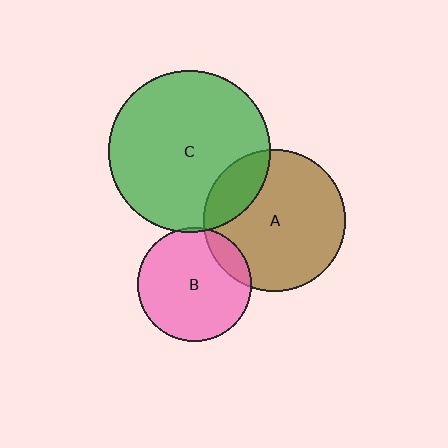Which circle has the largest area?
Circle C (green).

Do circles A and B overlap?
Yes.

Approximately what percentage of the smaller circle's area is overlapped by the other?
Approximately 15%.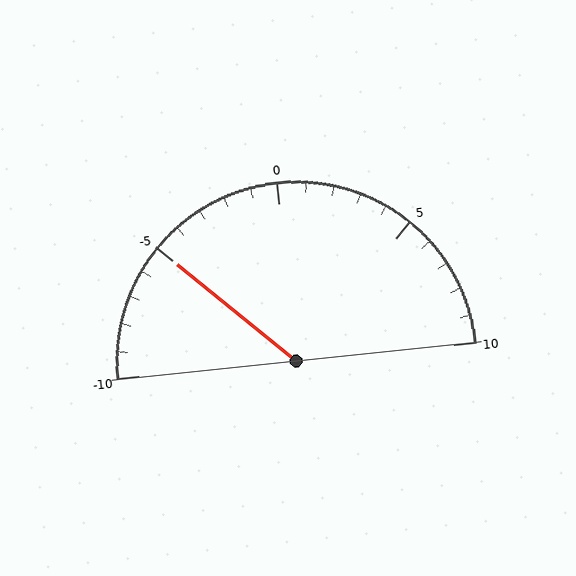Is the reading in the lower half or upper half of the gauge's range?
The reading is in the lower half of the range (-10 to 10).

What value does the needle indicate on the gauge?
The needle indicates approximately -5.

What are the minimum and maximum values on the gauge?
The gauge ranges from -10 to 10.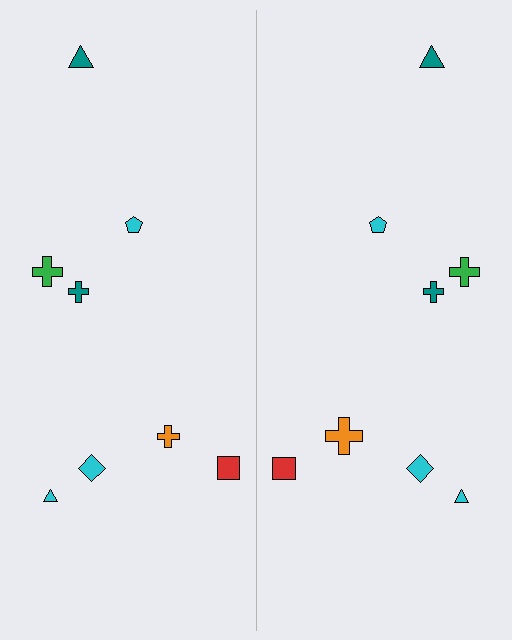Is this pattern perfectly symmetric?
No, the pattern is not perfectly symmetric. The orange cross on the right side has a different size than its mirror counterpart.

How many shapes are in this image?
There are 16 shapes in this image.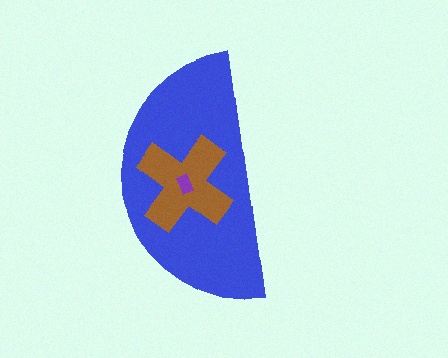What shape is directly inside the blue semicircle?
The brown cross.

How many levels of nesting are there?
3.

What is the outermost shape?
The blue semicircle.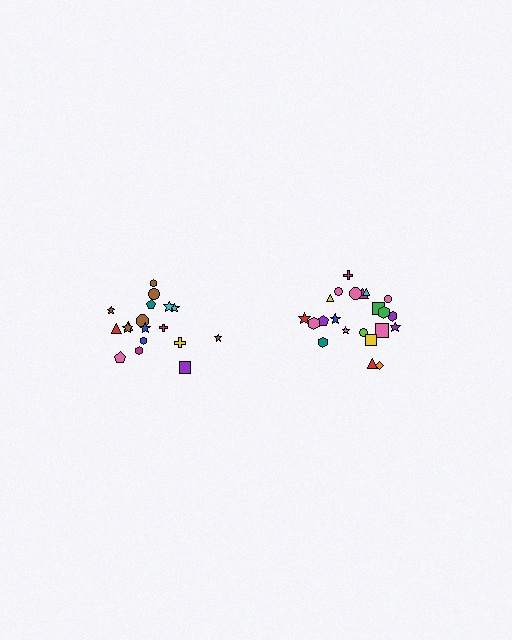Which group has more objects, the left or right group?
The right group.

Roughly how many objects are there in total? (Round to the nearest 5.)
Roughly 40 objects in total.